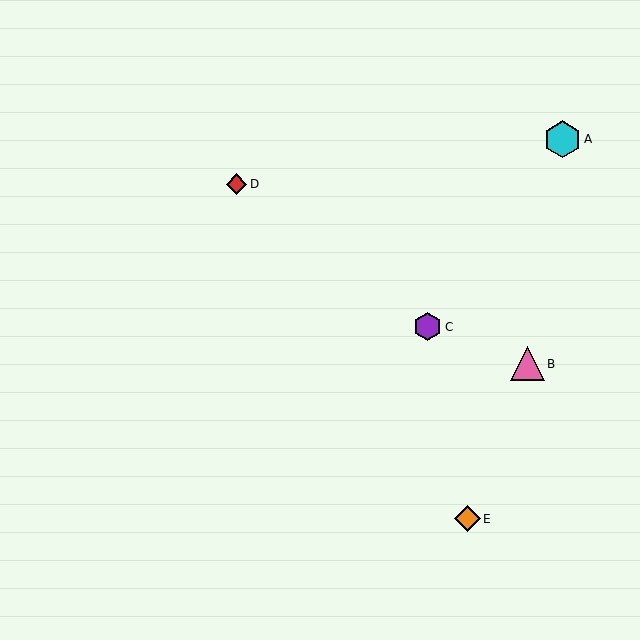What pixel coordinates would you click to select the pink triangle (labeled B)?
Click at (527, 364) to select the pink triangle B.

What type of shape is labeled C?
Shape C is a purple hexagon.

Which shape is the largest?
The cyan hexagon (labeled A) is the largest.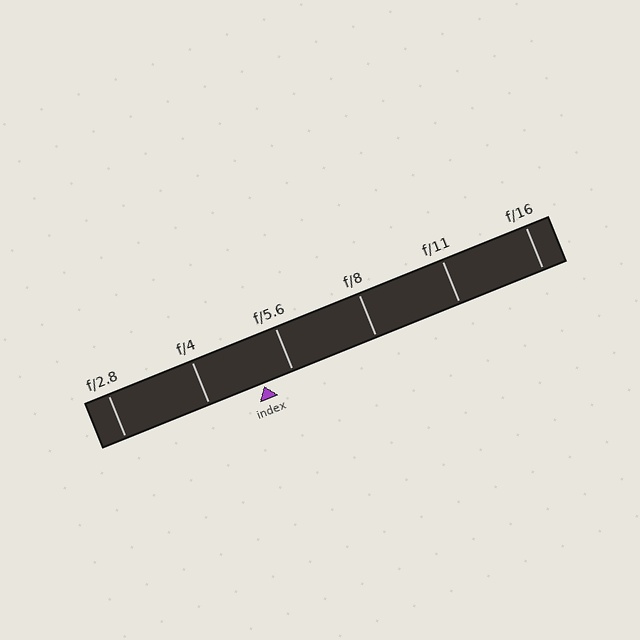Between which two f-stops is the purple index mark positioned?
The index mark is between f/4 and f/5.6.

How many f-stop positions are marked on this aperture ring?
There are 6 f-stop positions marked.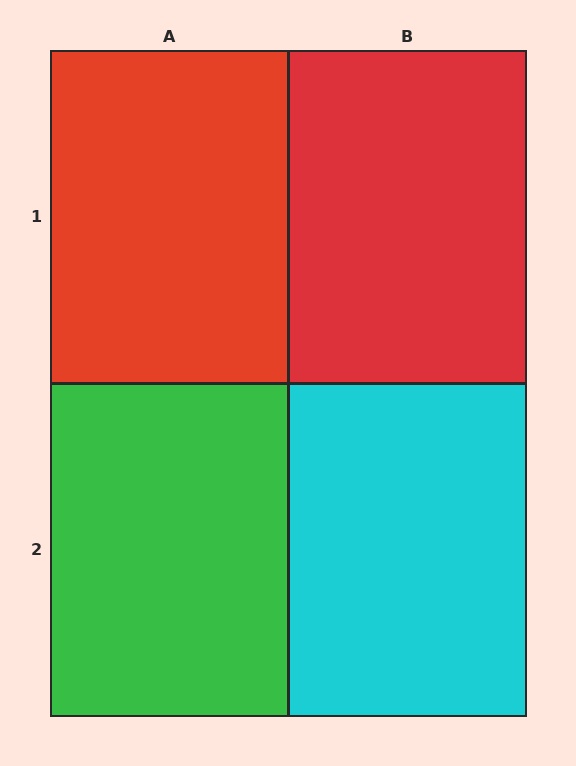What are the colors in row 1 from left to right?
Red, red.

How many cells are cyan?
1 cell is cyan.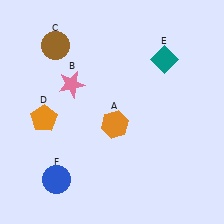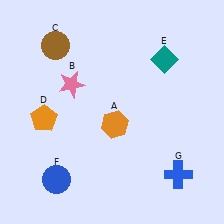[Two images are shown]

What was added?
A blue cross (G) was added in Image 2.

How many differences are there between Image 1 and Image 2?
There is 1 difference between the two images.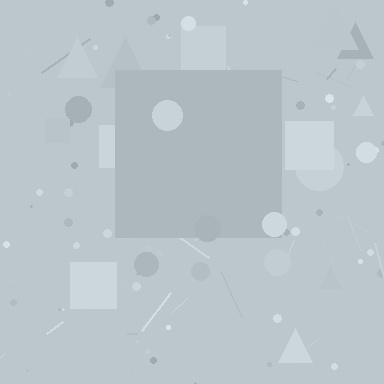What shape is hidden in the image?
A square is hidden in the image.